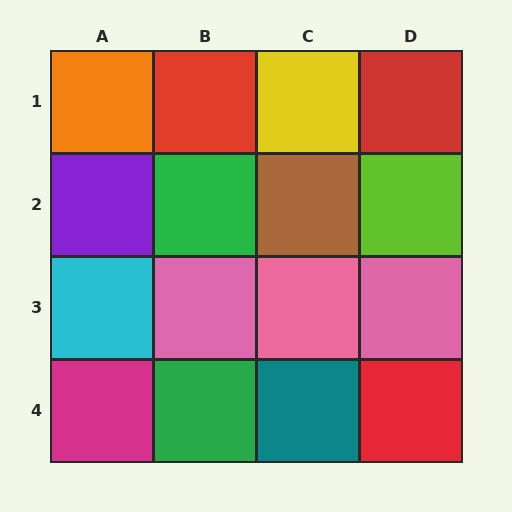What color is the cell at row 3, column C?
Pink.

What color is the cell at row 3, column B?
Pink.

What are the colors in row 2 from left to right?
Purple, green, brown, lime.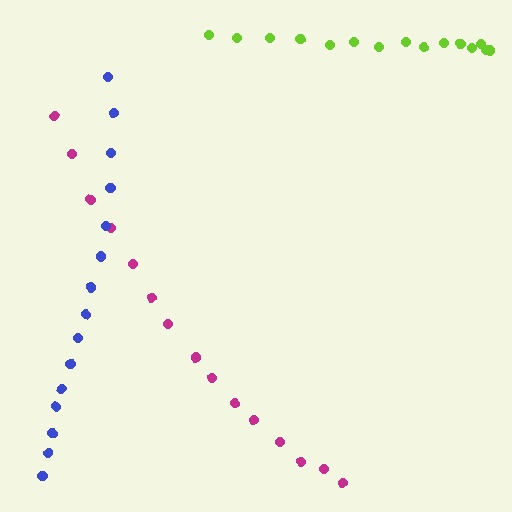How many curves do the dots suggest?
There are 3 distinct paths.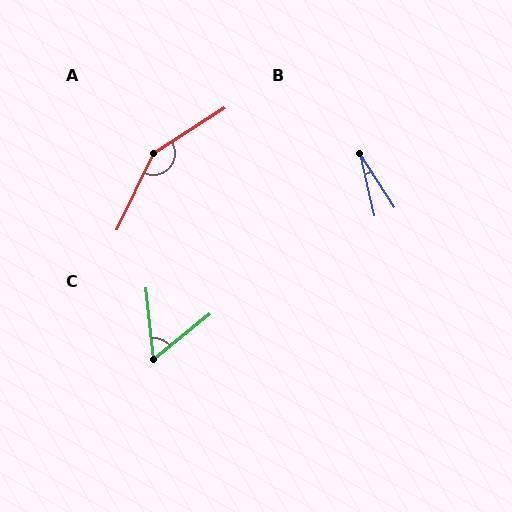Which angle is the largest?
A, at approximately 148 degrees.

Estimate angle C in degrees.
Approximately 57 degrees.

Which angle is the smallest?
B, at approximately 20 degrees.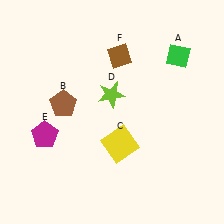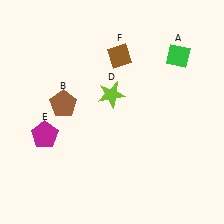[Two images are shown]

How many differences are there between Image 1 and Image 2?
There is 1 difference between the two images.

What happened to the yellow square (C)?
The yellow square (C) was removed in Image 2. It was in the bottom-right area of Image 1.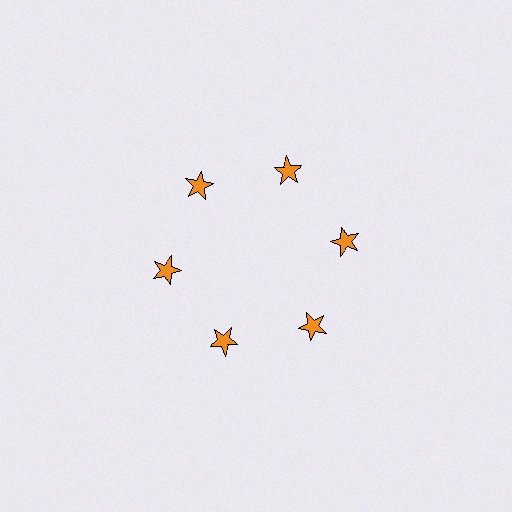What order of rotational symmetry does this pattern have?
This pattern has 6-fold rotational symmetry.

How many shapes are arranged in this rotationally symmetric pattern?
There are 6 shapes, arranged in 6 groups of 1.